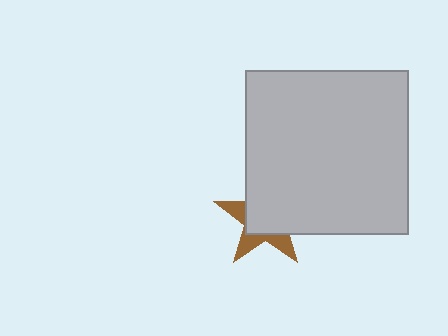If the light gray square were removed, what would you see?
You would see the complete brown star.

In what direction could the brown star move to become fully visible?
The brown star could move toward the lower-left. That would shift it out from behind the light gray square entirely.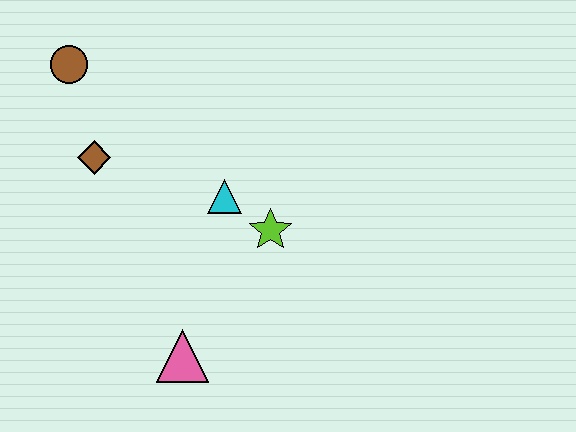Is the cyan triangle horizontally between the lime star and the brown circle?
Yes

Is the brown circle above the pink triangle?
Yes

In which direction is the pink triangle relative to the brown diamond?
The pink triangle is below the brown diamond.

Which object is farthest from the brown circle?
The pink triangle is farthest from the brown circle.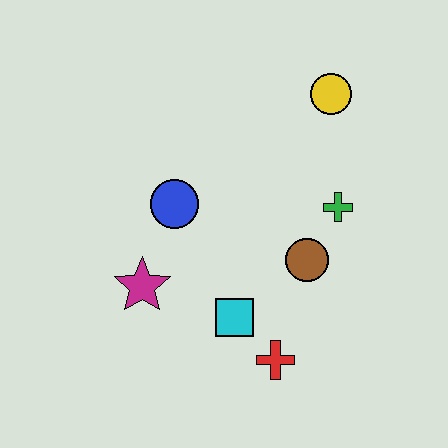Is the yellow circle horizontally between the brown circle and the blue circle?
No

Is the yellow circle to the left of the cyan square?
No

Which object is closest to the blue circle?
The magenta star is closest to the blue circle.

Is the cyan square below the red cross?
No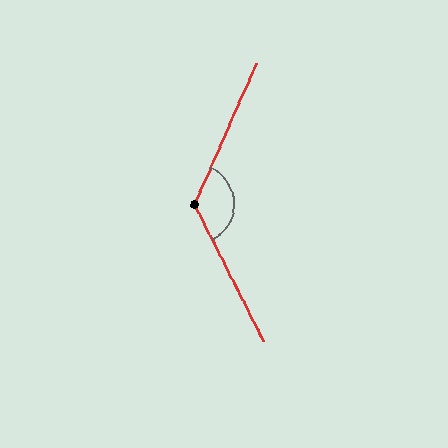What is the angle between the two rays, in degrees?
Approximately 129 degrees.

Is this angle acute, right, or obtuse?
It is obtuse.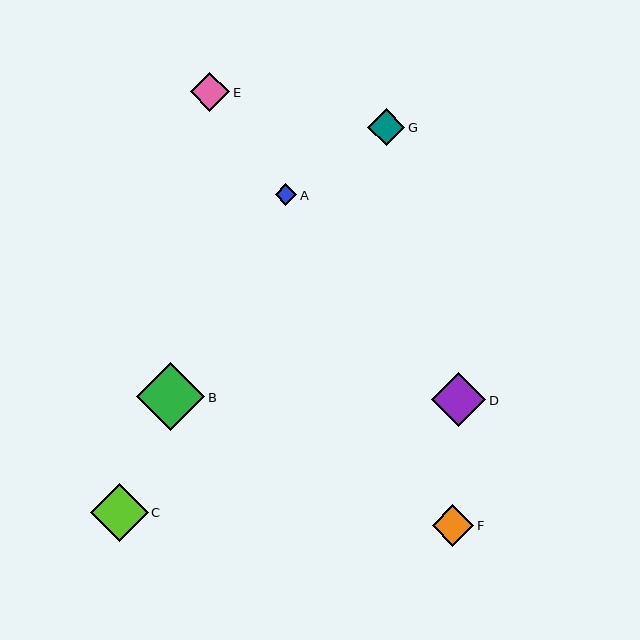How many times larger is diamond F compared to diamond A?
Diamond F is approximately 2.0 times the size of diamond A.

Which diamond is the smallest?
Diamond A is the smallest with a size of approximately 21 pixels.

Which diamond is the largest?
Diamond B is the largest with a size of approximately 68 pixels.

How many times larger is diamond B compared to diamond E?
Diamond B is approximately 1.7 times the size of diamond E.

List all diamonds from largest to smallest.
From largest to smallest: B, C, D, F, E, G, A.